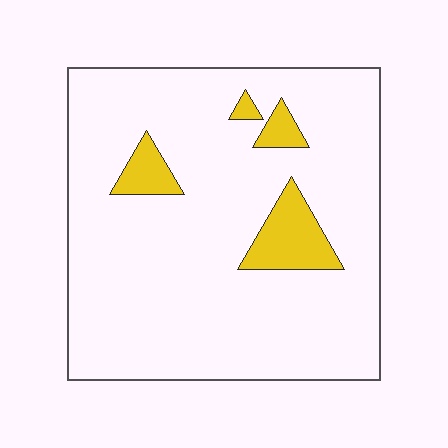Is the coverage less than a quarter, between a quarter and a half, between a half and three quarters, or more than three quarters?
Less than a quarter.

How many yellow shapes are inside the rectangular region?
4.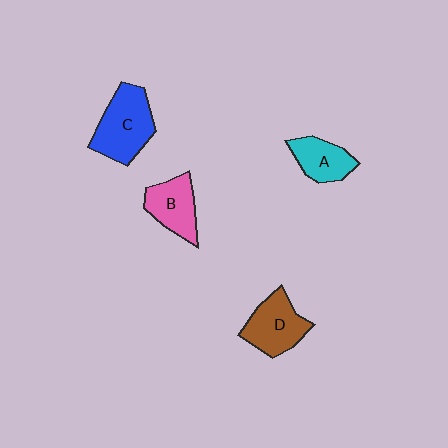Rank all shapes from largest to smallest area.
From largest to smallest: C (blue), D (brown), B (pink), A (cyan).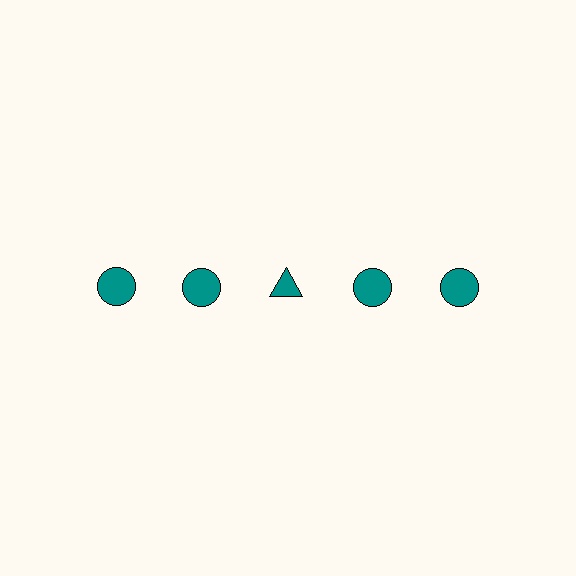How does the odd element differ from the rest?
It has a different shape: triangle instead of circle.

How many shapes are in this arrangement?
There are 5 shapes arranged in a grid pattern.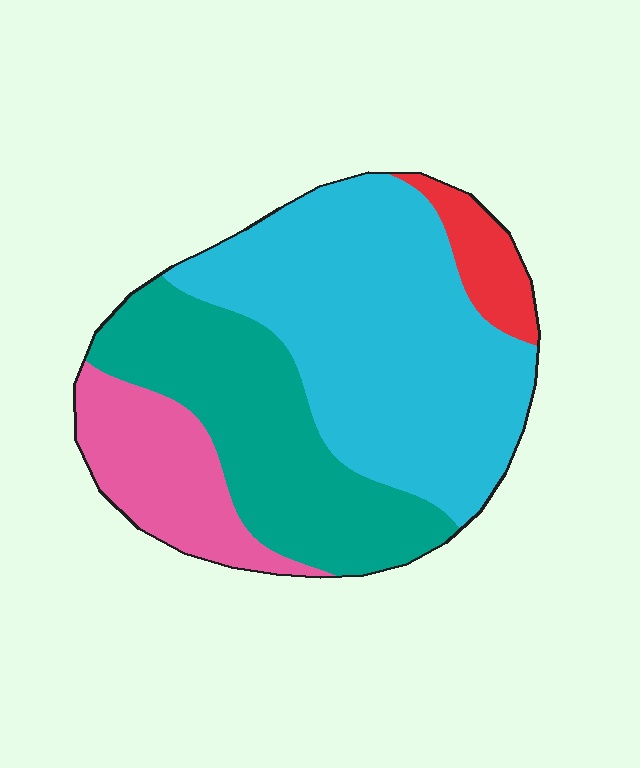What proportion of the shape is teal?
Teal takes up about one third (1/3) of the shape.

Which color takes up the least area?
Red, at roughly 5%.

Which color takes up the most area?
Cyan, at roughly 45%.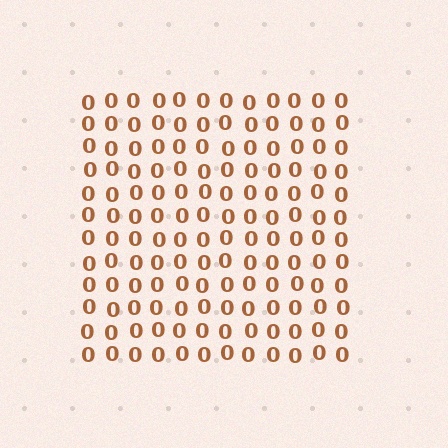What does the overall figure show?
The overall figure shows a square.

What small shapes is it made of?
It is made of small digit 0's.